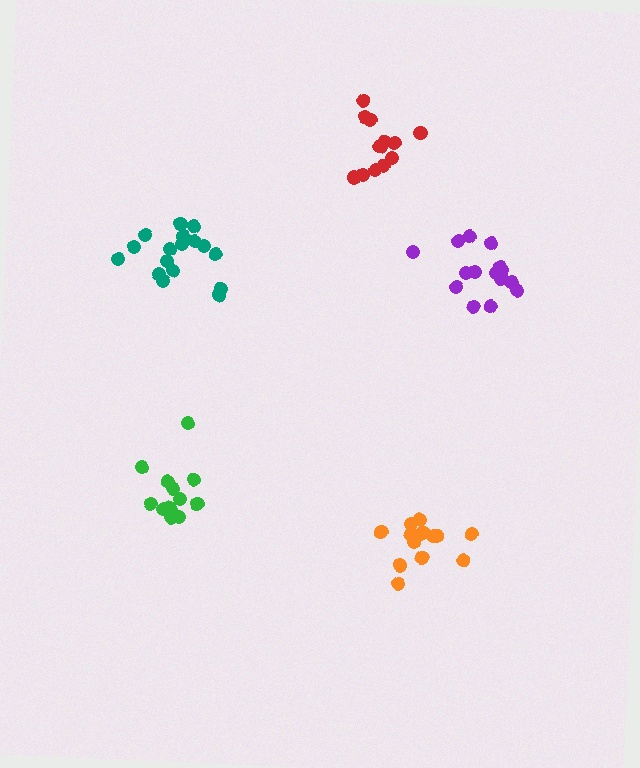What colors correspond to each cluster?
The clusters are colored: orange, green, purple, teal, red.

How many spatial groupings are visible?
There are 5 spatial groupings.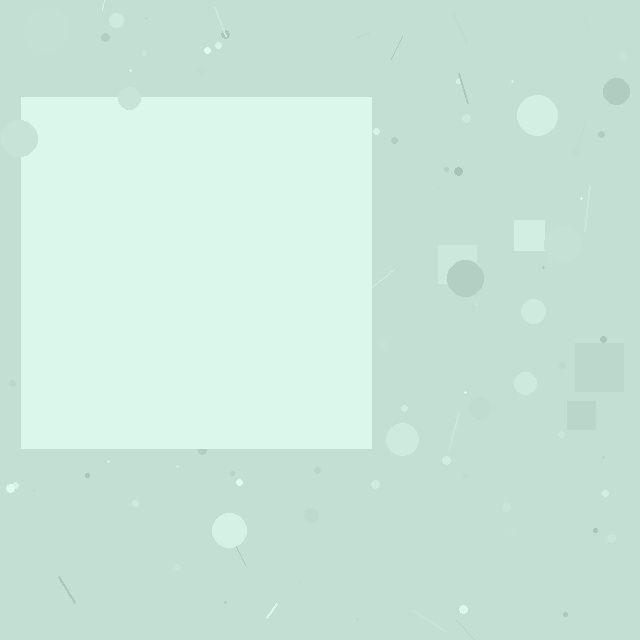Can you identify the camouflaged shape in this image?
The camouflaged shape is a square.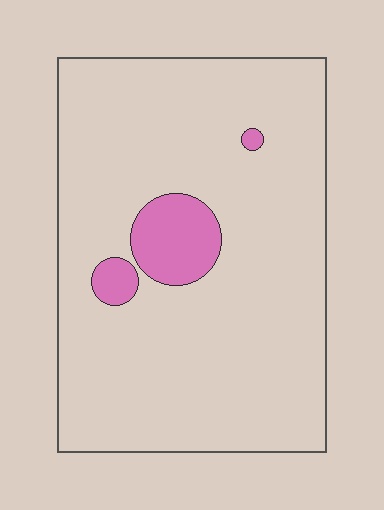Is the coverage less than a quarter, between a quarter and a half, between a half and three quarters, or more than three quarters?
Less than a quarter.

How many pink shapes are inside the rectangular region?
3.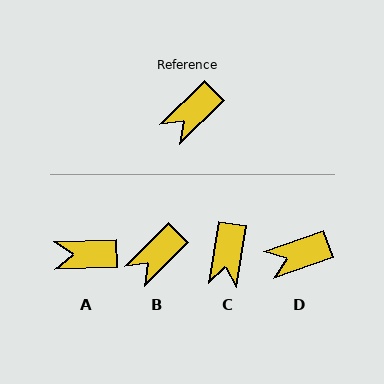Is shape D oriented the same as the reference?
No, it is off by about 26 degrees.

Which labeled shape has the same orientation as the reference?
B.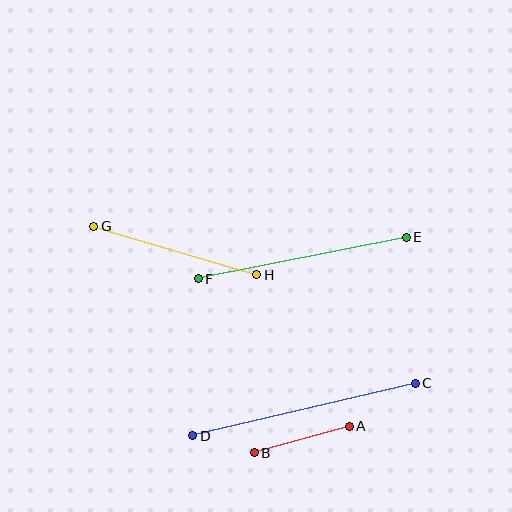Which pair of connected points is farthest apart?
Points C and D are farthest apart.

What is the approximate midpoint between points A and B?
The midpoint is at approximately (302, 440) pixels.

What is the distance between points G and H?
The distance is approximately 170 pixels.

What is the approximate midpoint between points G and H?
The midpoint is at approximately (175, 250) pixels.